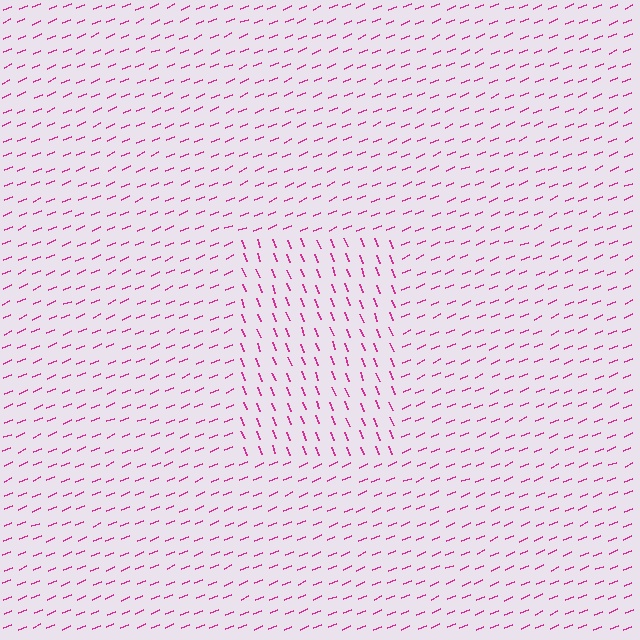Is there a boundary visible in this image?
Yes, there is a texture boundary formed by a change in line orientation.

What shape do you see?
I see a rectangle.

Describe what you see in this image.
The image is filled with small magenta line segments. A rectangle region in the image has lines oriented differently from the surrounding lines, creating a visible texture boundary.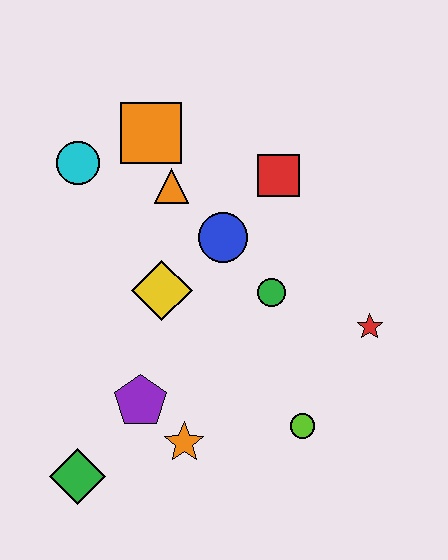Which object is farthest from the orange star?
The orange square is farthest from the orange star.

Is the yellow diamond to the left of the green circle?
Yes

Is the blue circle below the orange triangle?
Yes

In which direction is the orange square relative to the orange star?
The orange square is above the orange star.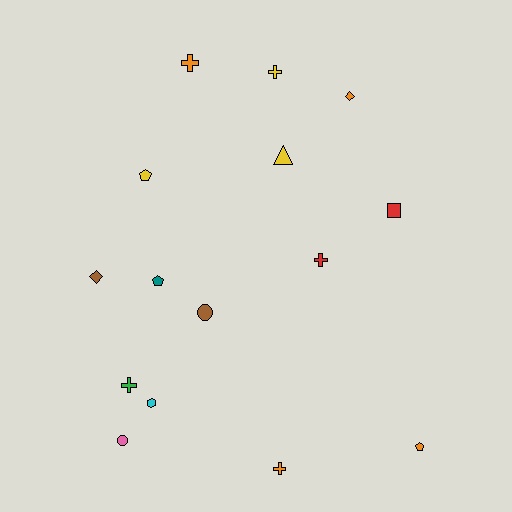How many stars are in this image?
There are no stars.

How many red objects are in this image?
There are 2 red objects.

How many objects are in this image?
There are 15 objects.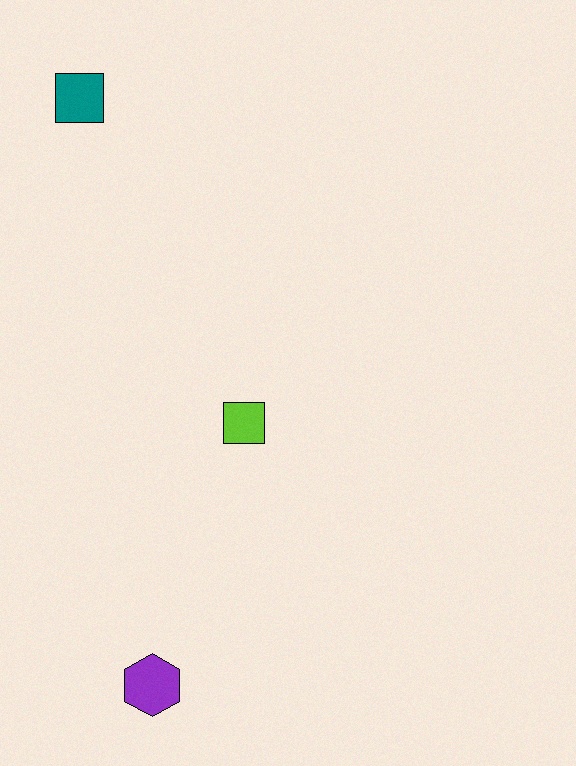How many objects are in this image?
There are 3 objects.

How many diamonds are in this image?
There are no diamonds.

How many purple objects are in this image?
There is 1 purple object.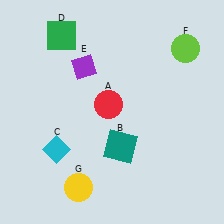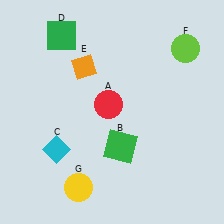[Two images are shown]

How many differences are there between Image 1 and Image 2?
There are 2 differences between the two images.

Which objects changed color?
B changed from teal to green. E changed from purple to orange.